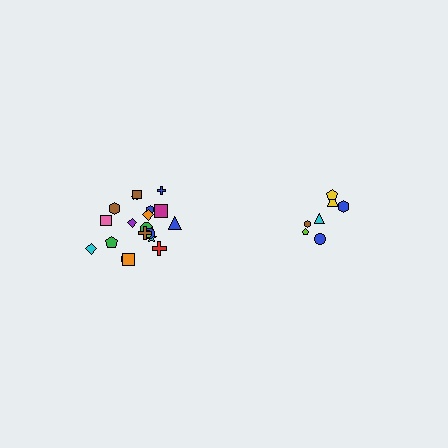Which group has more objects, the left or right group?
The left group.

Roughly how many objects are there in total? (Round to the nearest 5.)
Roughly 30 objects in total.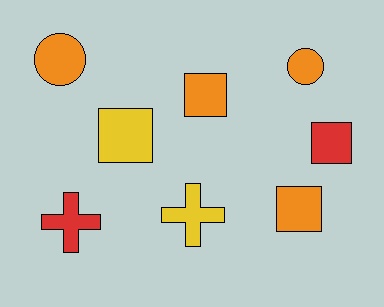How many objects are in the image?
There are 8 objects.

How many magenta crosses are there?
There are no magenta crosses.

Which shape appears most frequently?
Square, with 4 objects.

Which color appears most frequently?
Orange, with 4 objects.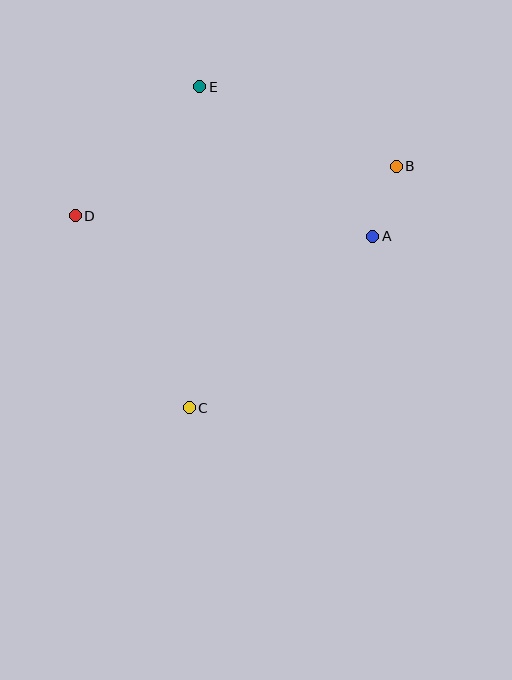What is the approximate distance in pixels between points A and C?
The distance between A and C is approximately 251 pixels.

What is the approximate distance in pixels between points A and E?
The distance between A and E is approximately 229 pixels.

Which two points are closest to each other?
Points A and B are closest to each other.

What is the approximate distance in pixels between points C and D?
The distance between C and D is approximately 224 pixels.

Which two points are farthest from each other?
Points B and D are farthest from each other.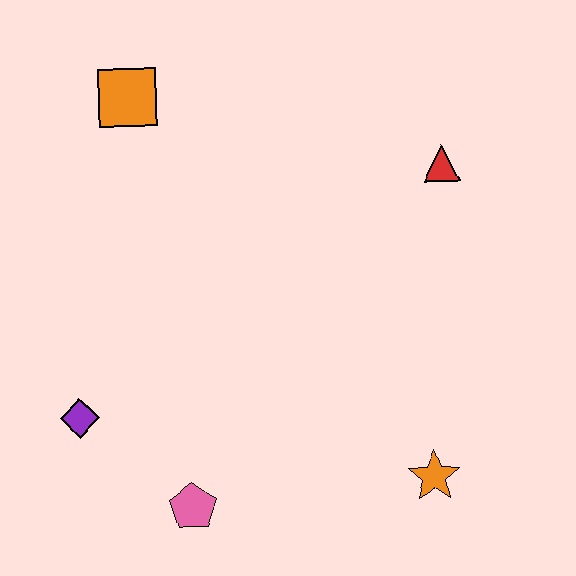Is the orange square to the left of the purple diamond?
No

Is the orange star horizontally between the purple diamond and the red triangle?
Yes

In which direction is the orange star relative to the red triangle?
The orange star is below the red triangle.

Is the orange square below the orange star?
No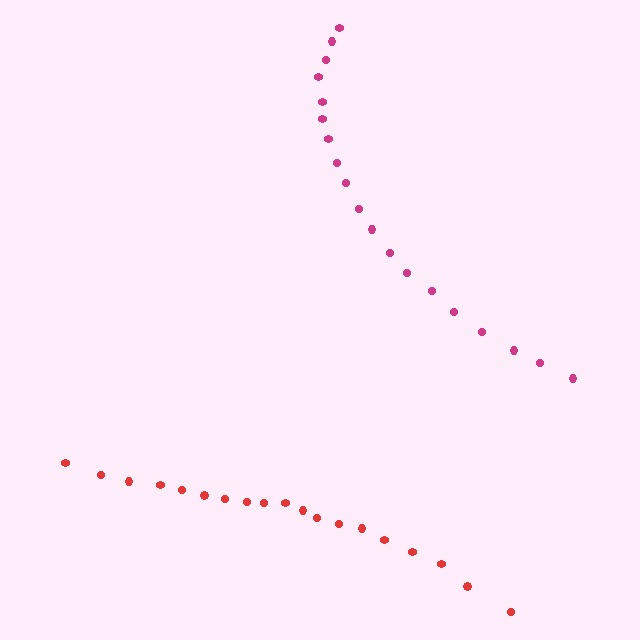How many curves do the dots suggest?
There are 2 distinct paths.